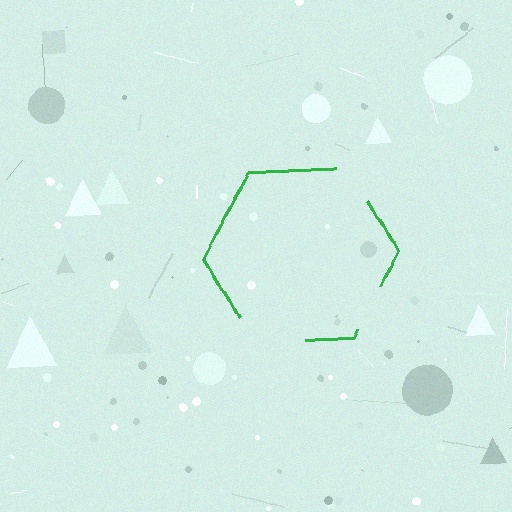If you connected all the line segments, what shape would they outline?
They would outline a hexagon.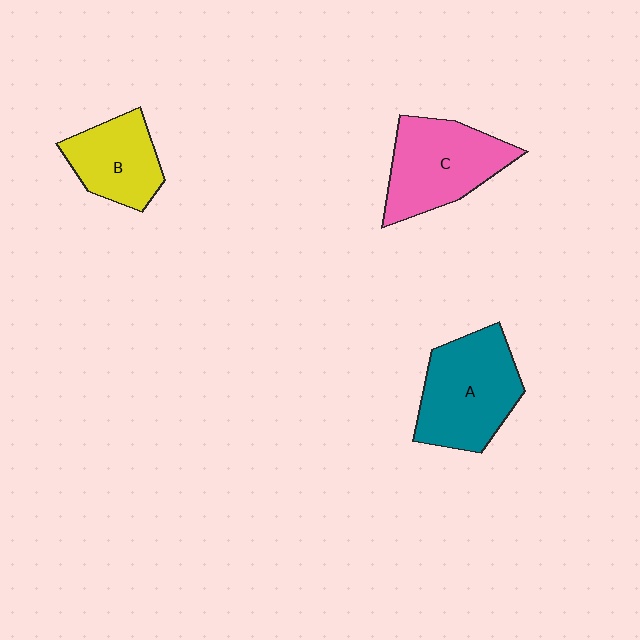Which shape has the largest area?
Shape A (teal).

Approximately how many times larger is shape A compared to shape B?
Approximately 1.5 times.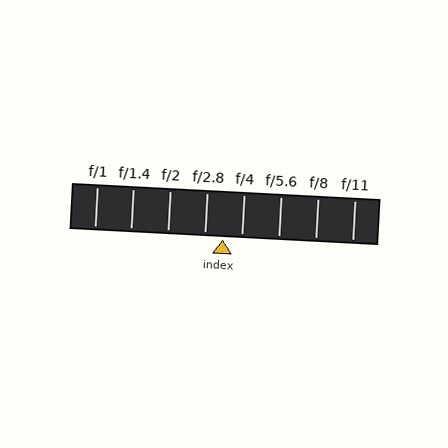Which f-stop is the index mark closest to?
The index mark is closest to f/2.8.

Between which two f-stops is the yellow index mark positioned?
The index mark is between f/2.8 and f/4.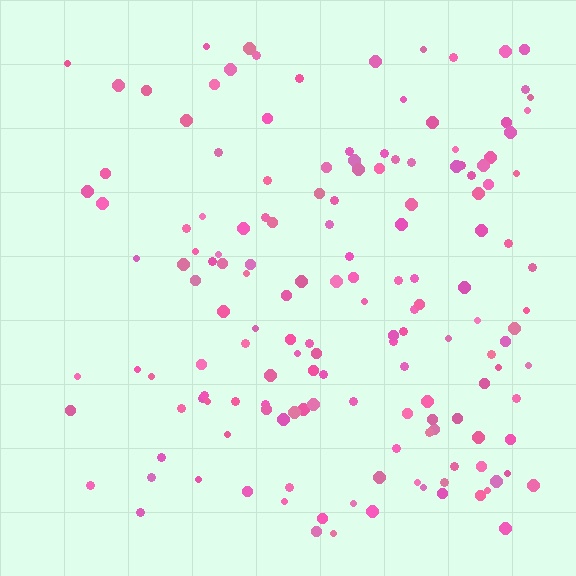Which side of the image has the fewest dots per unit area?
The left.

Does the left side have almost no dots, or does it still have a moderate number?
Still a moderate number, just noticeably fewer than the right.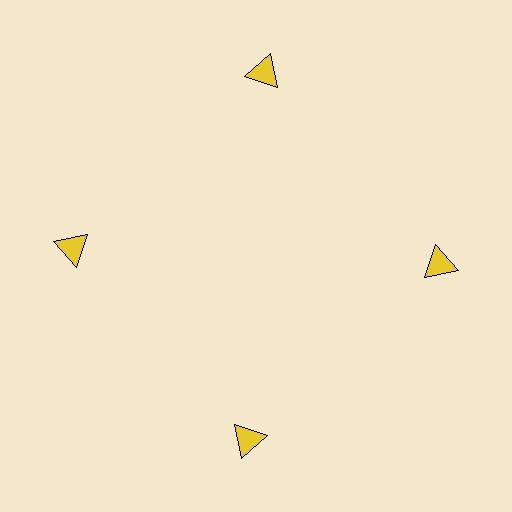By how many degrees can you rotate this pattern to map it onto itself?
The pattern maps onto itself every 90 degrees of rotation.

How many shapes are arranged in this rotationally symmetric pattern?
There are 4 shapes, arranged in 4 groups of 1.